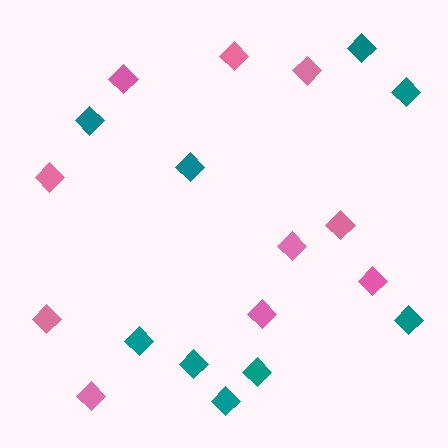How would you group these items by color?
There are 2 groups: one group of teal diamonds (9) and one group of pink diamonds (10).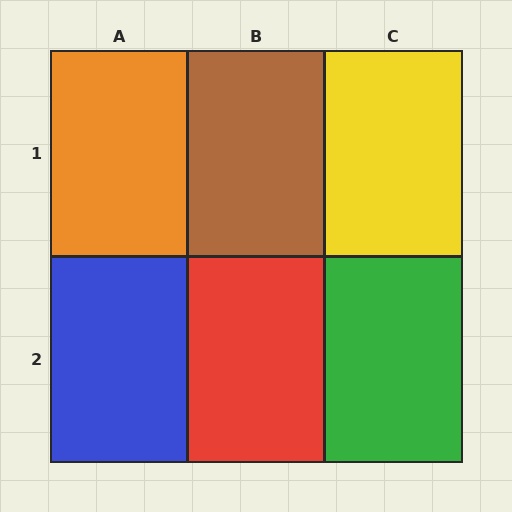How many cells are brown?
1 cell is brown.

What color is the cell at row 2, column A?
Blue.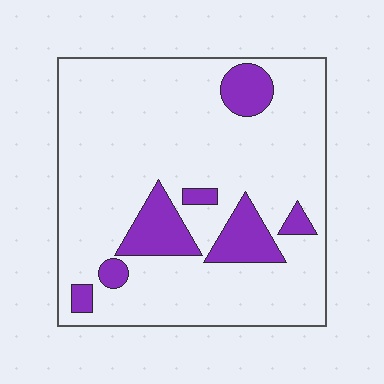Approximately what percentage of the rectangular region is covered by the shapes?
Approximately 15%.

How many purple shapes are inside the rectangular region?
7.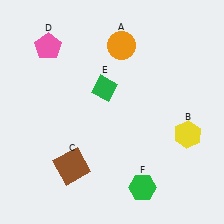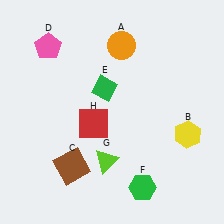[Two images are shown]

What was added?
A lime triangle (G), a red square (H) were added in Image 2.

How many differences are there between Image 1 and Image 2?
There are 2 differences between the two images.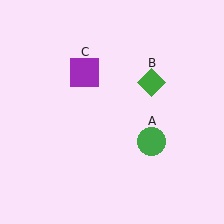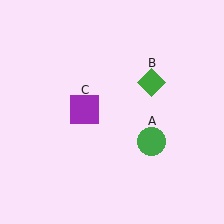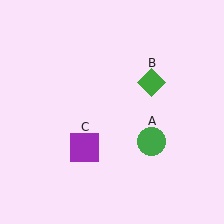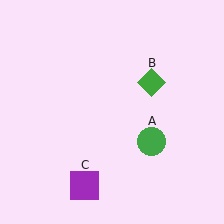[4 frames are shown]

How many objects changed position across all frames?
1 object changed position: purple square (object C).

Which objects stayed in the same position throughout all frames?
Green circle (object A) and green diamond (object B) remained stationary.